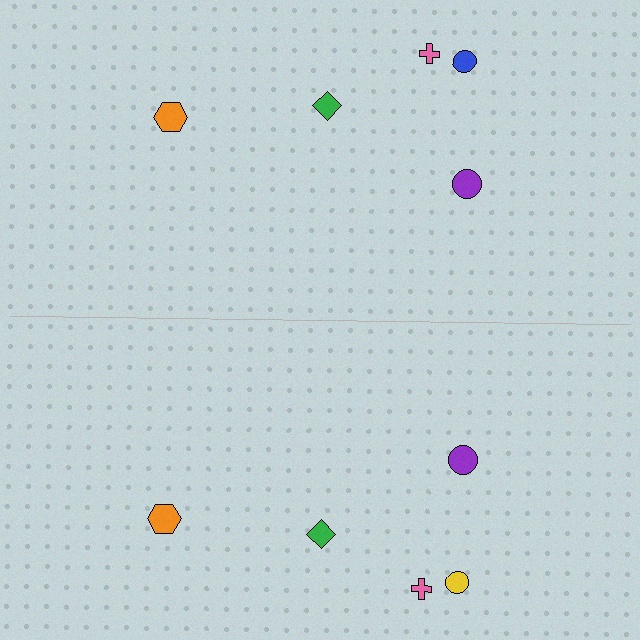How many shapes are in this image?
There are 10 shapes in this image.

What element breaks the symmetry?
The yellow circle on the bottom side breaks the symmetry — its mirror counterpart is blue.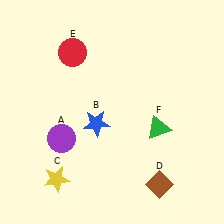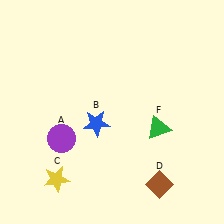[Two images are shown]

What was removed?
The red circle (E) was removed in Image 2.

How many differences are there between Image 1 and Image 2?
There is 1 difference between the two images.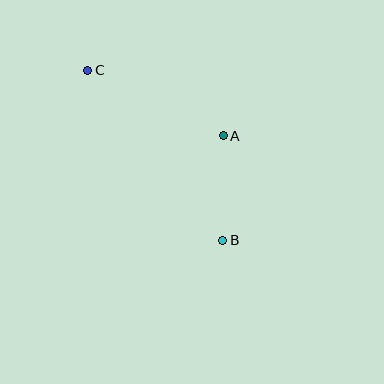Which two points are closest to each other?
Points A and B are closest to each other.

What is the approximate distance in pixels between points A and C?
The distance between A and C is approximately 150 pixels.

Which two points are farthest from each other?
Points B and C are farthest from each other.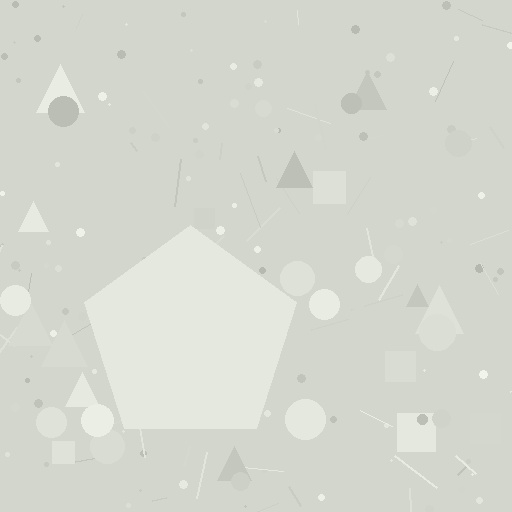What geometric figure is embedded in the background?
A pentagon is embedded in the background.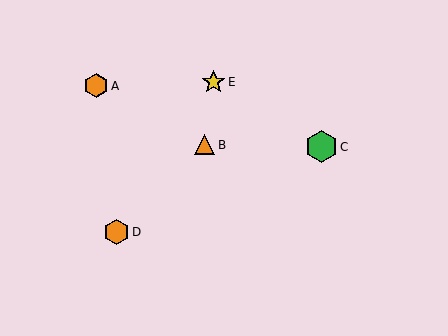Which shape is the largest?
The green hexagon (labeled C) is the largest.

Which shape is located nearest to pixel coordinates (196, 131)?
The orange triangle (labeled B) at (205, 145) is nearest to that location.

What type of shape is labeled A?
Shape A is an orange hexagon.